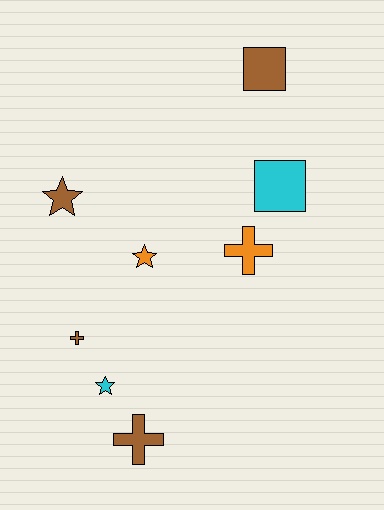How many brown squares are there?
There is 1 brown square.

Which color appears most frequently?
Brown, with 4 objects.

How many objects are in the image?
There are 8 objects.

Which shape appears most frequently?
Star, with 3 objects.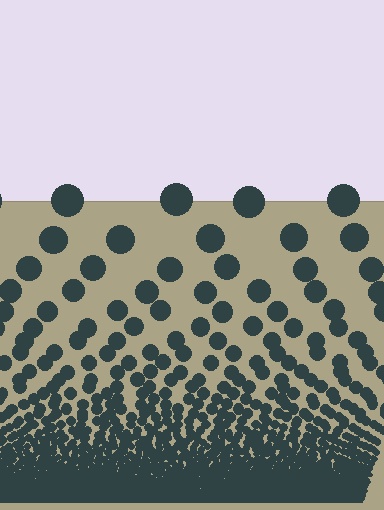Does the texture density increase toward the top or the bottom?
Density increases toward the bottom.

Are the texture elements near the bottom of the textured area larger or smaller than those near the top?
Smaller. The gradient is inverted — elements near the bottom are smaller and denser.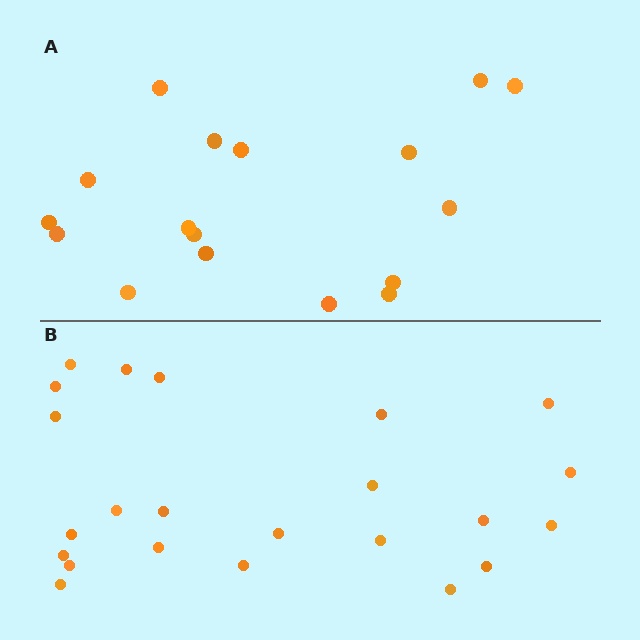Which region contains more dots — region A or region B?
Region B (the bottom region) has more dots.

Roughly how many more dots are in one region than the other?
Region B has about 6 more dots than region A.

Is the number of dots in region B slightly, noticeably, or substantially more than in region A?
Region B has noticeably more, but not dramatically so. The ratio is roughly 1.4 to 1.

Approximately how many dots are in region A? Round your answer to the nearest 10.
About 20 dots. (The exact count is 17, which rounds to 20.)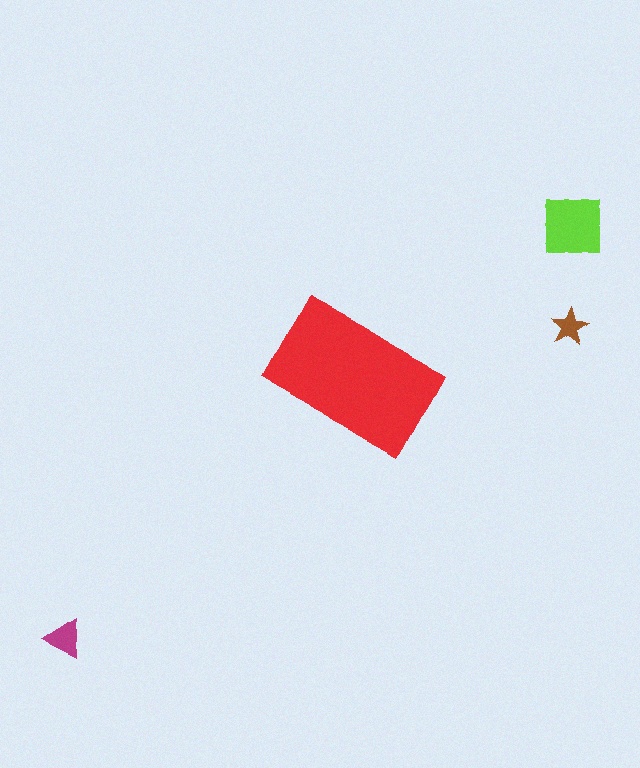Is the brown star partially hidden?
No, the brown star is fully visible.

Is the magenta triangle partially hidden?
No, the magenta triangle is fully visible.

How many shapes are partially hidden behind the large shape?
0 shapes are partially hidden.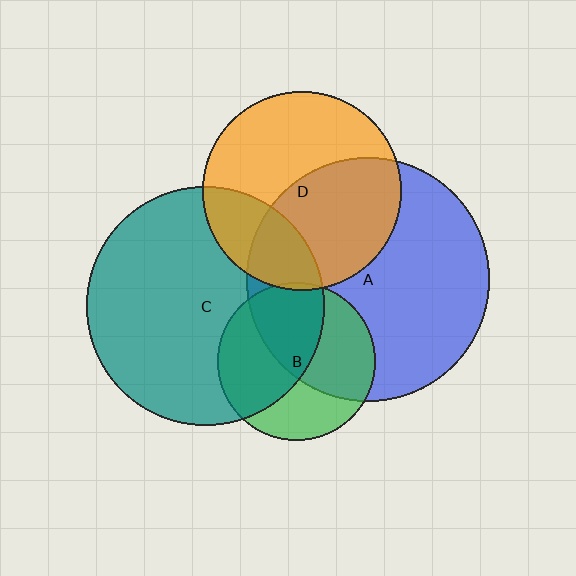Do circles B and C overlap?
Yes.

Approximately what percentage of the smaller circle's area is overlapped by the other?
Approximately 55%.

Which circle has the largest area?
Circle A (blue).